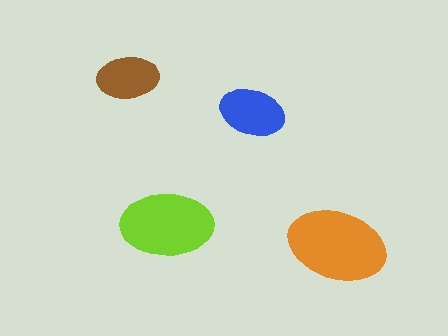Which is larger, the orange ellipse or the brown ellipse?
The orange one.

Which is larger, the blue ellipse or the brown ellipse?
The blue one.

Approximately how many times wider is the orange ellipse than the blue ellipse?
About 1.5 times wider.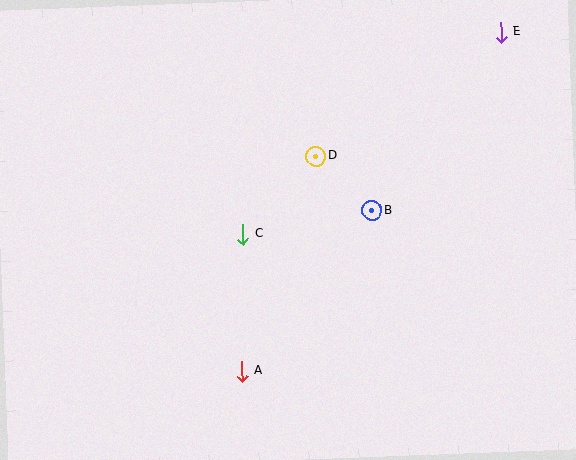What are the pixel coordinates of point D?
Point D is at (316, 156).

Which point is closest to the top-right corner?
Point E is closest to the top-right corner.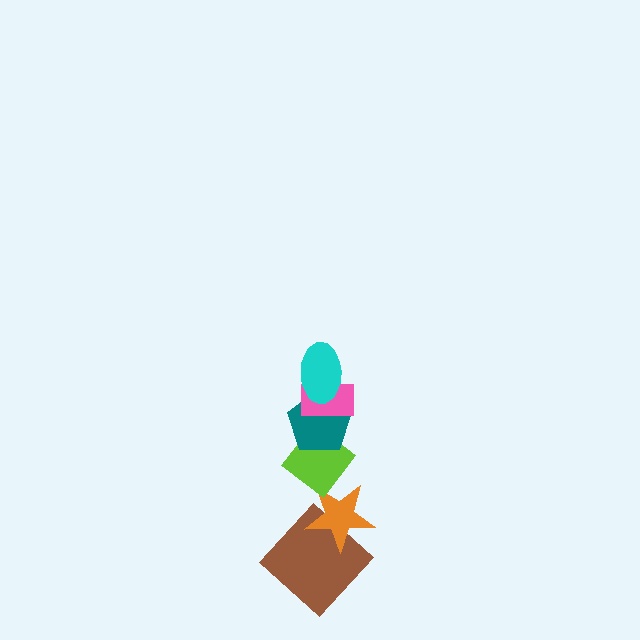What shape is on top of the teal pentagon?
The pink rectangle is on top of the teal pentagon.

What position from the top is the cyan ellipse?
The cyan ellipse is 1st from the top.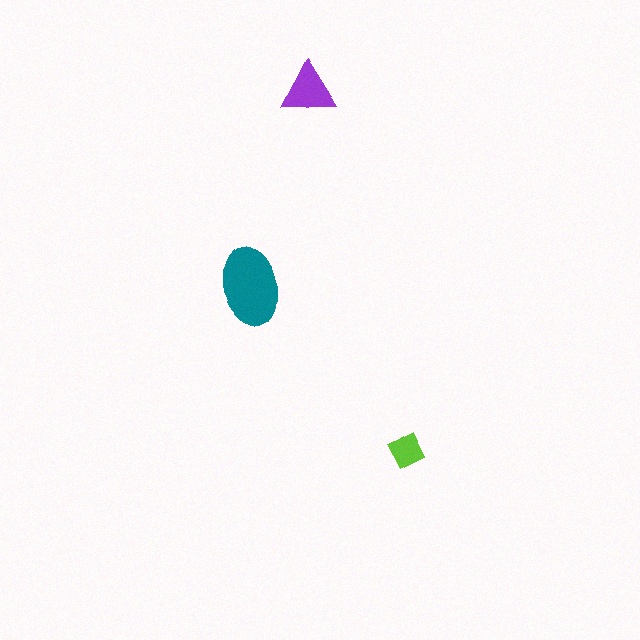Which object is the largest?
The teal ellipse.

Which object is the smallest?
The lime diamond.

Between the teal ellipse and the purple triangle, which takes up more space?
The teal ellipse.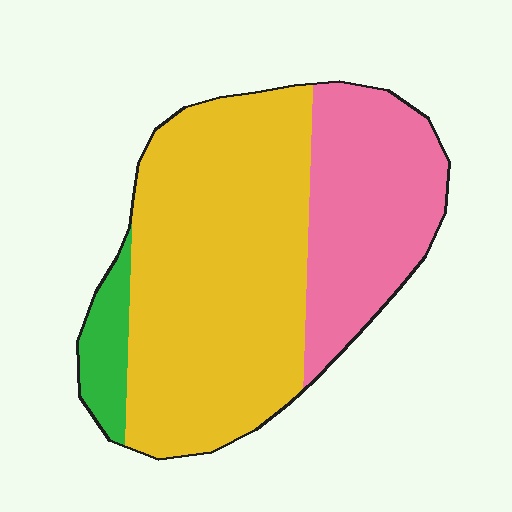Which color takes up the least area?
Green, at roughly 10%.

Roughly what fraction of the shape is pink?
Pink takes up about one third (1/3) of the shape.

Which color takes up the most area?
Yellow, at roughly 60%.